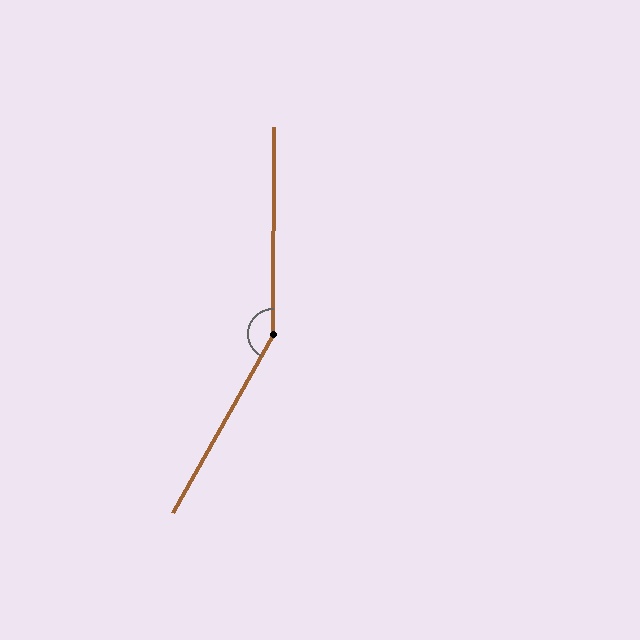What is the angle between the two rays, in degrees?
Approximately 151 degrees.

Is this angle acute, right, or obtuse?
It is obtuse.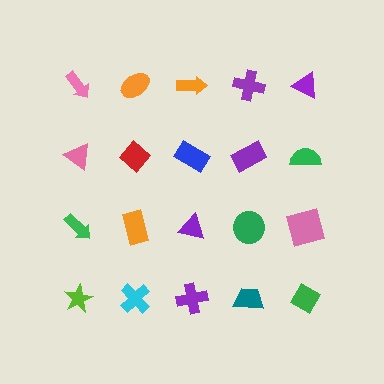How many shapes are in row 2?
5 shapes.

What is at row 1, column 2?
An orange ellipse.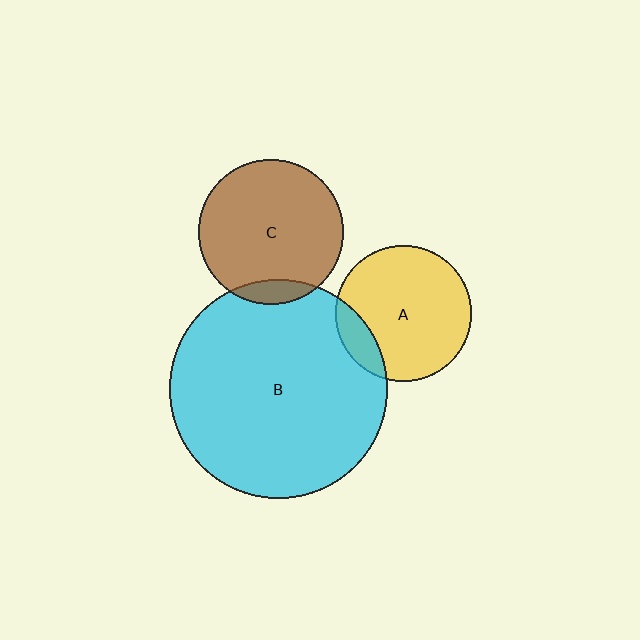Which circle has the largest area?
Circle B (cyan).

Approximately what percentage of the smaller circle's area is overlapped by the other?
Approximately 15%.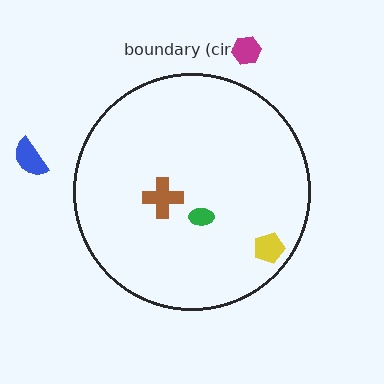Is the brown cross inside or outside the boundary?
Inside.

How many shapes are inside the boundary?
3 inside, 2 outside.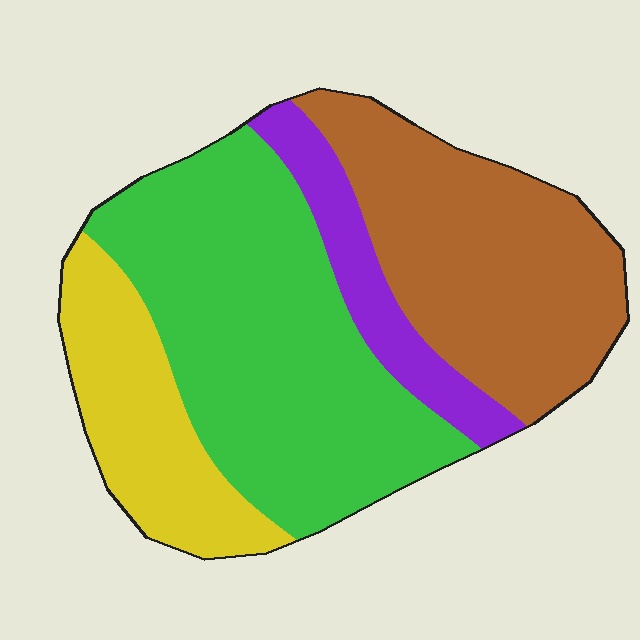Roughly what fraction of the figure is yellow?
Yellow covers roughly 15% of the figure.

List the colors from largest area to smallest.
From largest to smallest: green, brown, yellow, purple.